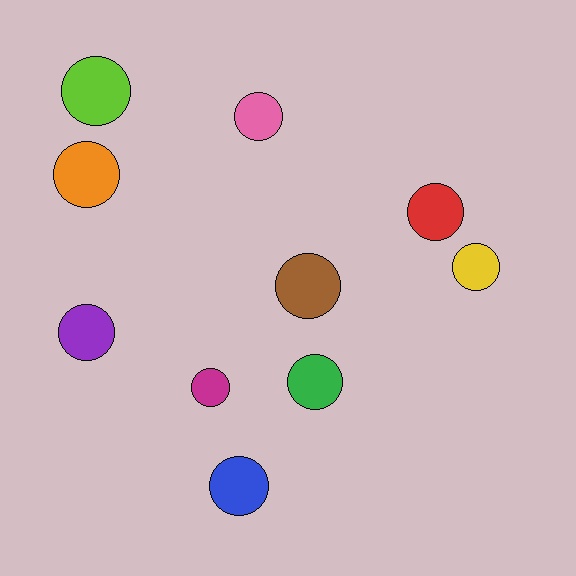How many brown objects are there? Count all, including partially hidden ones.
There is 1 brown object.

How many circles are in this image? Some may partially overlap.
There are 10 circles.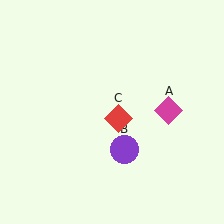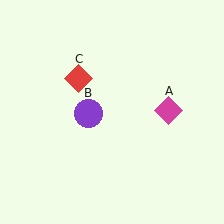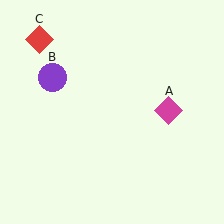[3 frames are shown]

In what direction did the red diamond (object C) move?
The red diamond (object C) moved up and to the left.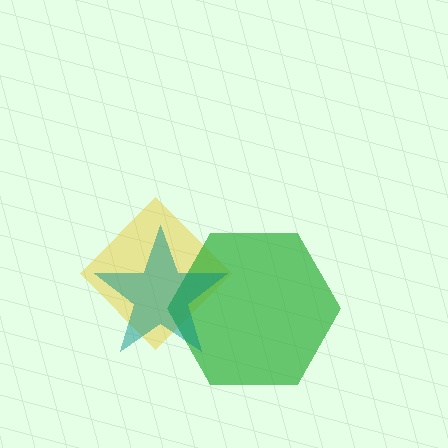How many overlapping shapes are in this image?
There are 3 overlapping shapes in the image.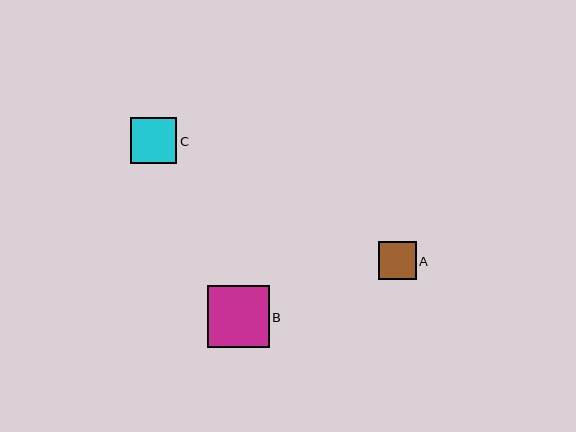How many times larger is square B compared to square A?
Square B is approximately 1.7 times the size of square A.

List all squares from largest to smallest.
From largest to smallest: B, C, A.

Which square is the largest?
Square B is the largest with a size of approximately 62 pixels.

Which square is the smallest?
Square A is the smallest with a size of approximately 37 pixels.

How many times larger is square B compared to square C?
Square B is approximately 1.3 times the size of square C.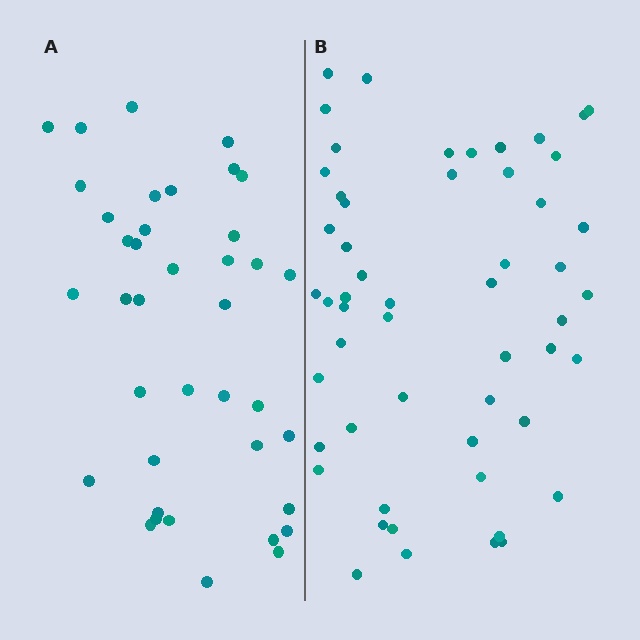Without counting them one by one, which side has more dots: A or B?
Region B (the right region) has more dots.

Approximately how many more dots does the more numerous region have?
Region B has approximately 15 more dots than region A.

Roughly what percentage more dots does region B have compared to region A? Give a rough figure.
About 40% more.